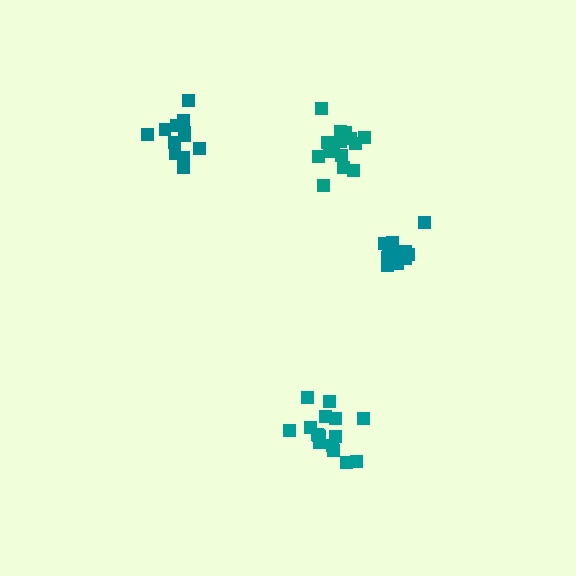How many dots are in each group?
Group 1: 15 dots, Group 2: 12 dots, Group 3: 16 dots, Group 4: 13 dots (56 total).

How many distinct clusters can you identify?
There are 4 distinct clusters.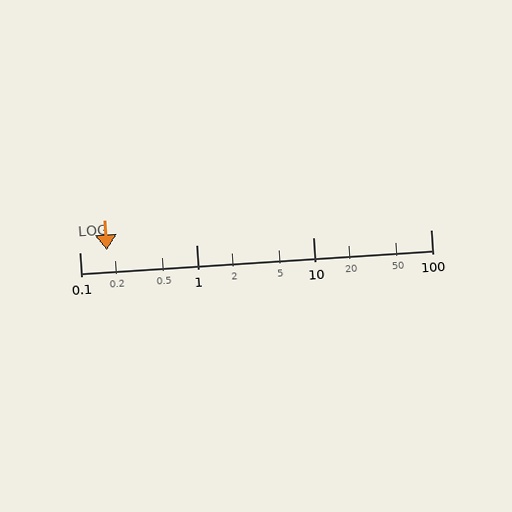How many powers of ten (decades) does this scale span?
The scale spans 3 decades, from 0.1 to 100.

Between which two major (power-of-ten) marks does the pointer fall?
The pointer is between 0.1 and 1.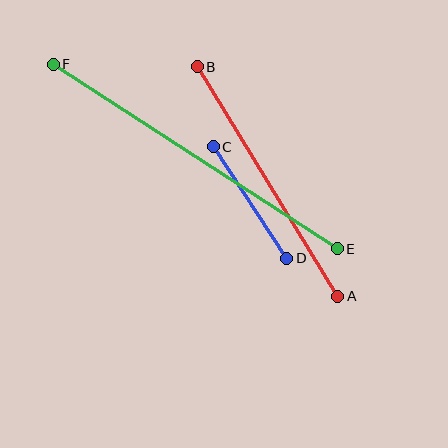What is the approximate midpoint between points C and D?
The midpoint is at approximately (250, 203) pixels.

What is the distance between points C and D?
The distance is approximately 133 pixels.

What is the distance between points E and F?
The distance is approximately 339 pixels.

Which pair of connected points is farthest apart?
Points E and F are farthest apart.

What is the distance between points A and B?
The distance is approximately 269 pixels.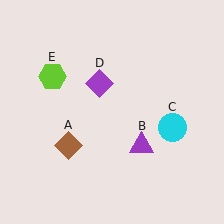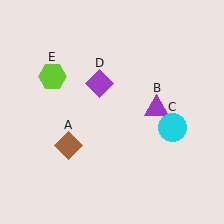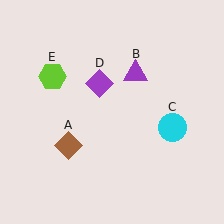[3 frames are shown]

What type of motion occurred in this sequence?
The purple triangle (object B) rotated counterclockwise around the center of the scene.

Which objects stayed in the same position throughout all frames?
Brown diamond (object A) and cyan circle (object C) and purple diamond (object D) and lime hexagon (object E) remained stationary.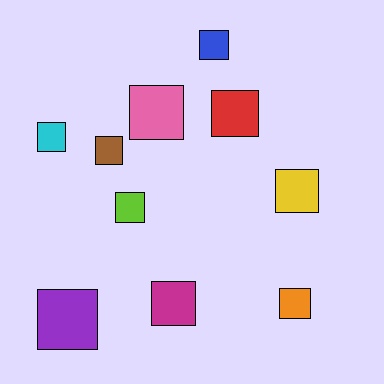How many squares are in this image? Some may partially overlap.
There are 10 squares.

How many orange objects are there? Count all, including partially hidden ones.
There is 1 orange object.